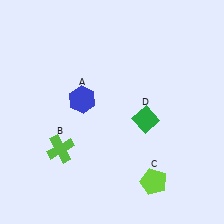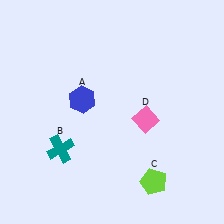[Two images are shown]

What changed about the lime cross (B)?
In Image 1, B is lime. In Image 2, it changed to teal.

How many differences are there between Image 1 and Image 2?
There are 2 differences between the two images.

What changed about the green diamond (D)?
In Image 1, D is green. In Image 2, it changed to pink.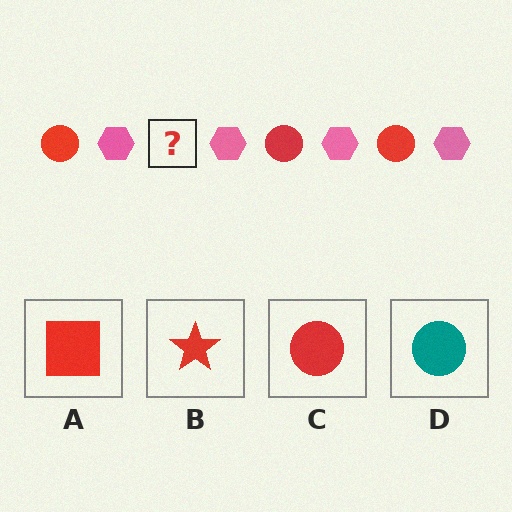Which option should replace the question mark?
Option C.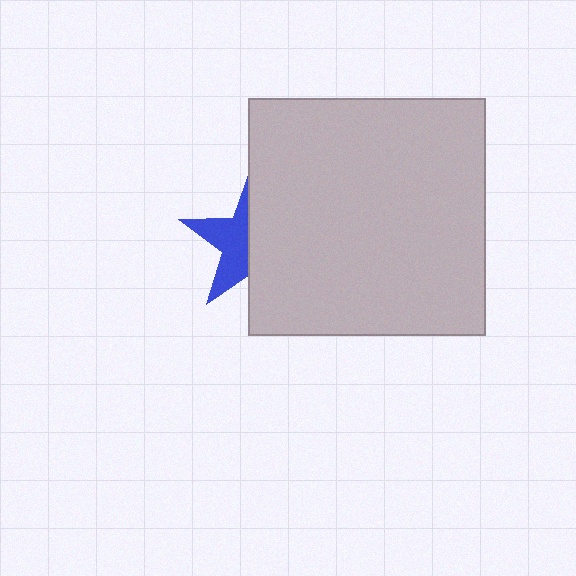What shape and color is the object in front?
The object in front is a light gray square.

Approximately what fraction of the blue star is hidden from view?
Roughly 56% of the blue star is hidden behind the light gray square.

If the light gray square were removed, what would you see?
You would see the complete blue star.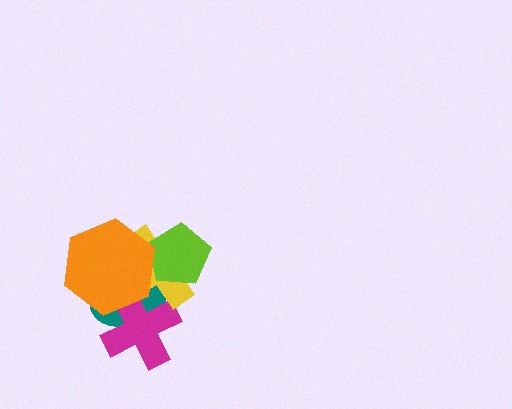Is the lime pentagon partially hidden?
Yes, it is partially covered by another shape.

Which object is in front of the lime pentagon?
The orange hexagon is in front of the lime pentagon.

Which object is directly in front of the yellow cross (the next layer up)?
The lime pentagon is directly in front of the yellow cross.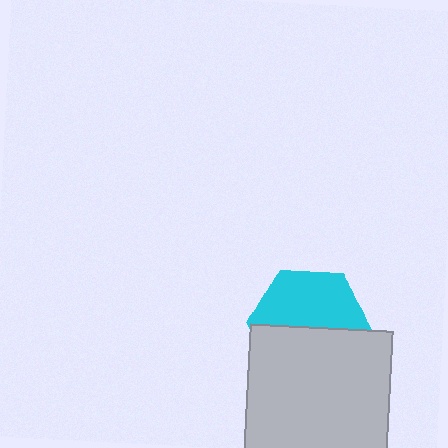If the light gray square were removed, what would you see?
You would see the complete cyan hexagon.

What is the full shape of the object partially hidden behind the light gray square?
The partially hidden object is a cyan hexagon.